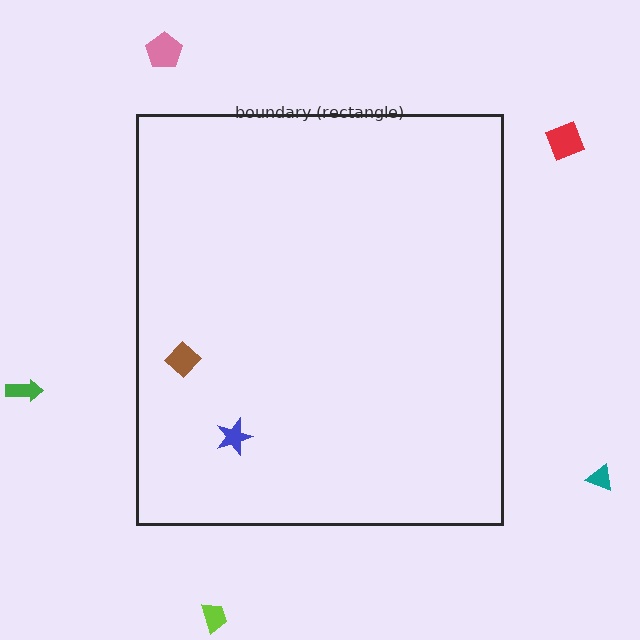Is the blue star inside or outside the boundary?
Inside.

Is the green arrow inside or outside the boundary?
Outside.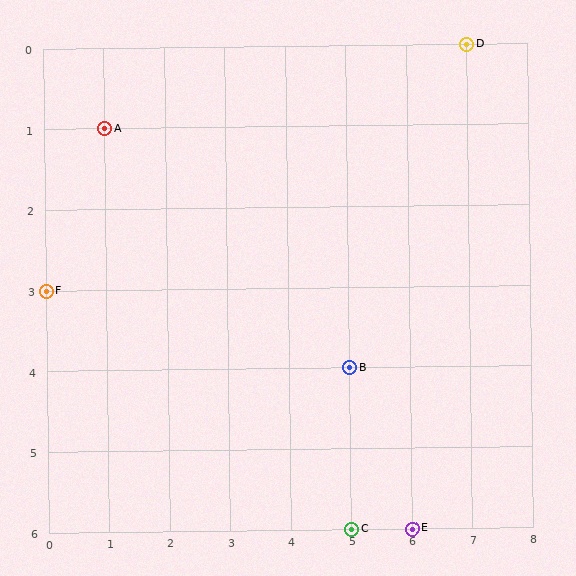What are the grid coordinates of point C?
Point C is at grid coordinates (5, 6).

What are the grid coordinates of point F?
Point F is at grid coordinates (0, 3).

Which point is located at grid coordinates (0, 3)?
Point F is at (0, 3).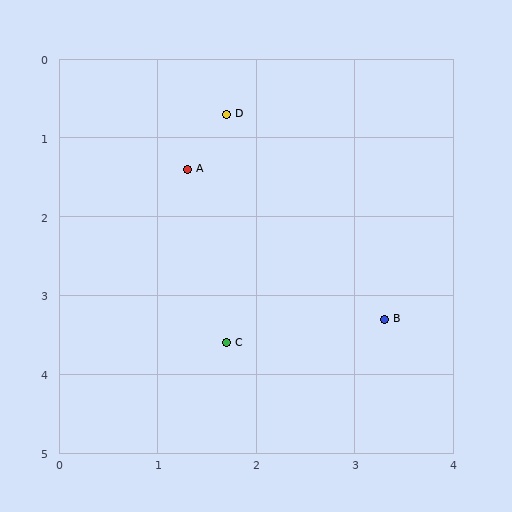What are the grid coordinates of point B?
Point B is at approximately (3.3, 3.3).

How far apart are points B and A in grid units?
Points B and A are about 2.8 grid units apart.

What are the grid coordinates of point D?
Point D is at approximately (1.7, 0.7).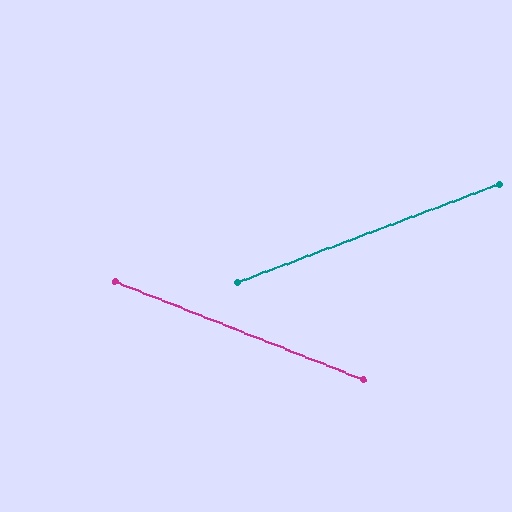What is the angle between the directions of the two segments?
Approximately 42 degrees.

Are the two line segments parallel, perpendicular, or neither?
Neither parallel nor perpendicular — they differ by about 42°.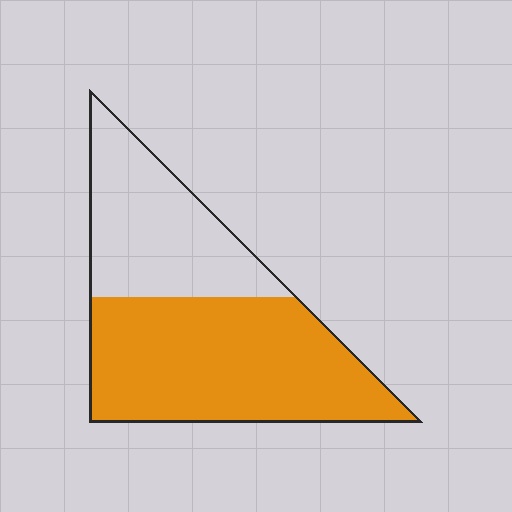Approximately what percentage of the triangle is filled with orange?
Approximately 60%.